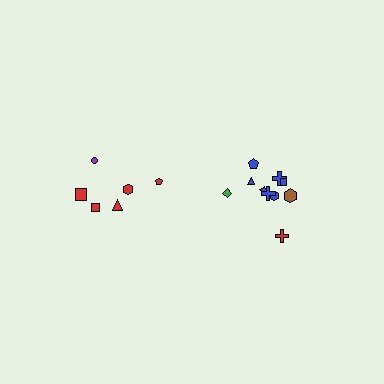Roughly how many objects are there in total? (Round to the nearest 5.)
Roughly 15 objects in total.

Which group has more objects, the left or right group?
The right group.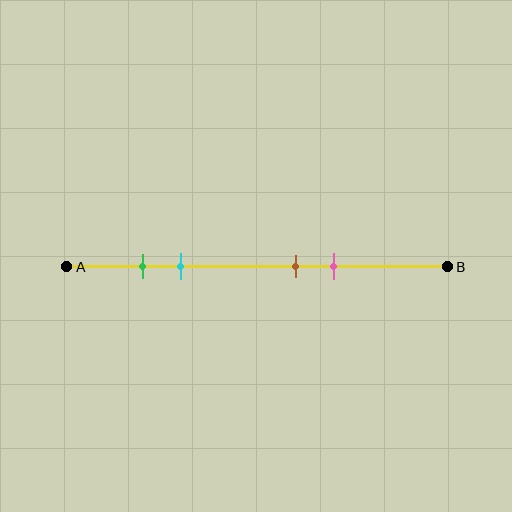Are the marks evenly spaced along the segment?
No, the marks are not evenly spaced.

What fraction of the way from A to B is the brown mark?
The brown mark is approximately 60% (0.6) of the way from A to B.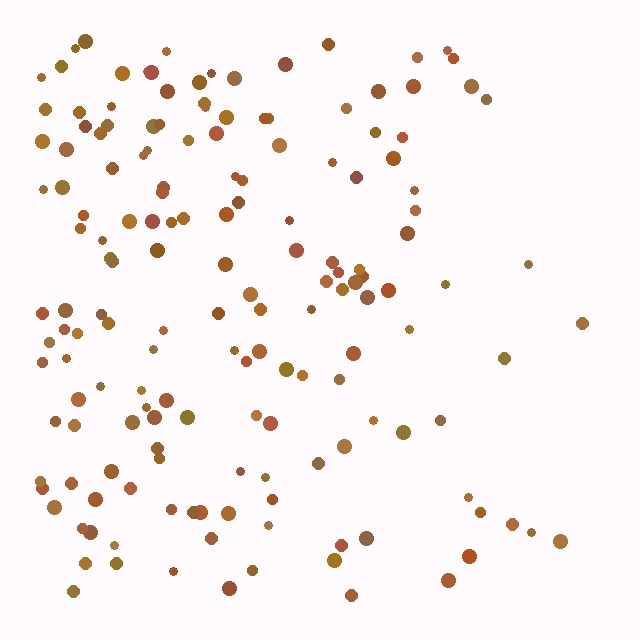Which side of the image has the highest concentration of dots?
The left.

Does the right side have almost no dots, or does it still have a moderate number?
Still a moderate number, just noticeably fewer than the left.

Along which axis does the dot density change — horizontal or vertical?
Horizontal.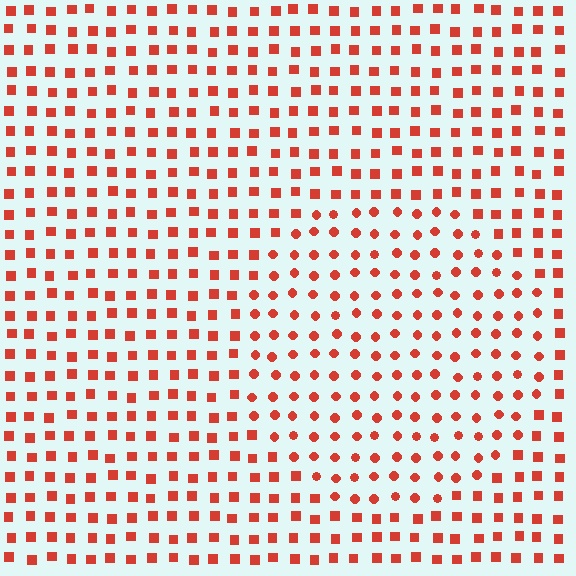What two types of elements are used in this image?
The image uses circles inside the circle region and squares outside it.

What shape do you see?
I see a circle.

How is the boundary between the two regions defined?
The boundary is defined by a change in element shape: circles inside vs. squares outside. All elements share the same color and spacing.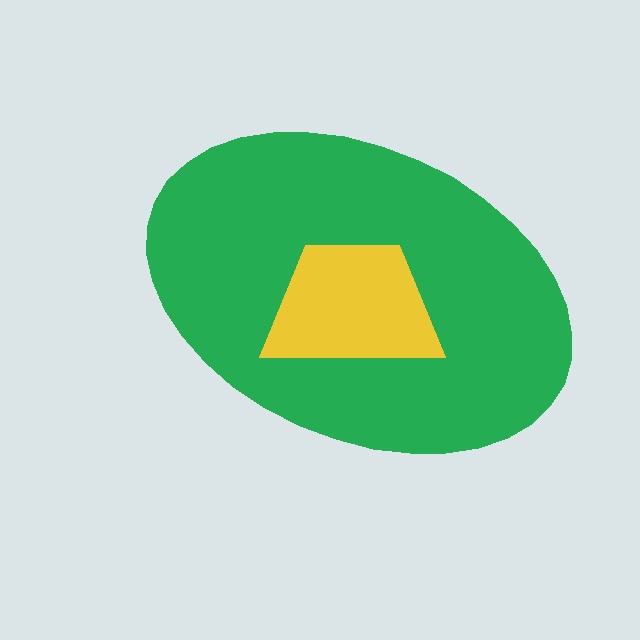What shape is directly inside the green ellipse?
The yellow trapezoid.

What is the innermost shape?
The yellow trapezoid.